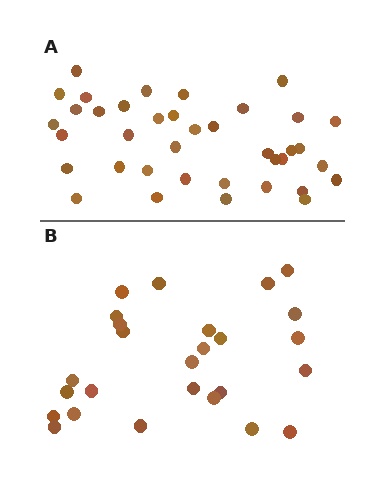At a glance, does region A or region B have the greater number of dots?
Region A (the top region) has more dots.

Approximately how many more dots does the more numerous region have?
Region A has roughly 12 or so more dots than region B.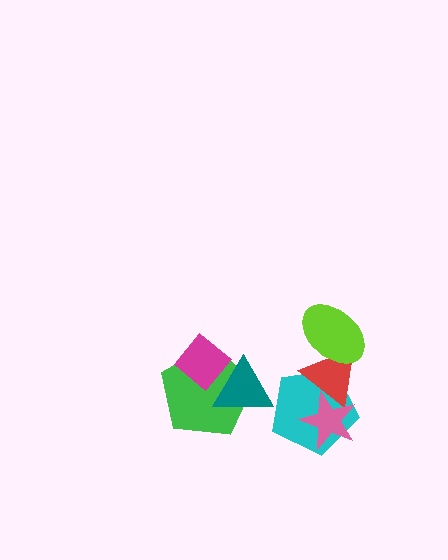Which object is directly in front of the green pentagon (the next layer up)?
The teal triangle is directly in front of the green pentagon.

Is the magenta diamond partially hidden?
No, no other shape covers it.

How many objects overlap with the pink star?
2 objects overlap with the pink star.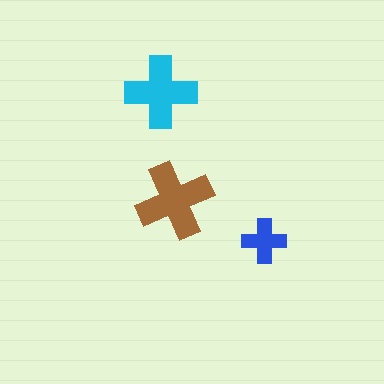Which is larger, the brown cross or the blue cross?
The brown one.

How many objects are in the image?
There are 3 objects in the image.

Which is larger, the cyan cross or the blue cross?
The cyan one.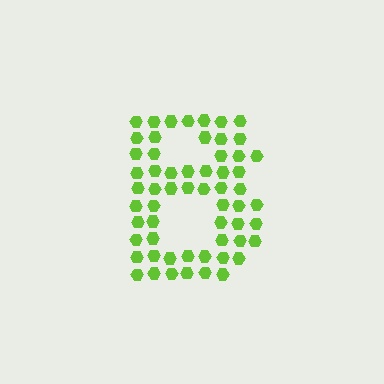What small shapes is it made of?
It is made of small hexagons.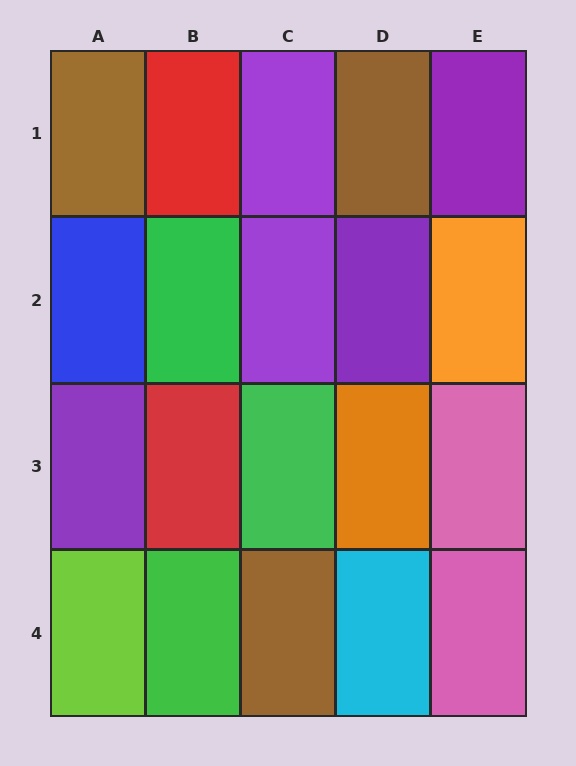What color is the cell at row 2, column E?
Orange.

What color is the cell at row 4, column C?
Brown.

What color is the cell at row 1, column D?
Brown.